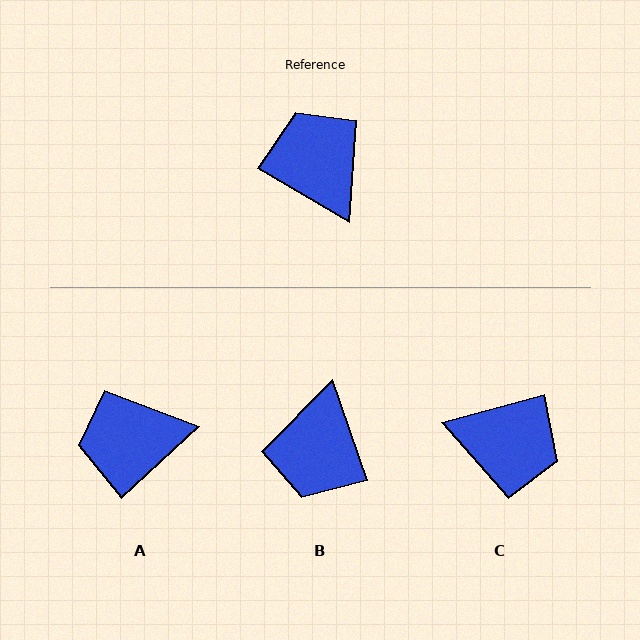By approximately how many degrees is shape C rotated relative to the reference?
Approximately 135 degrees clockwise.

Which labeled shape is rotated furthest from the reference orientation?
B, about 139 degrees away.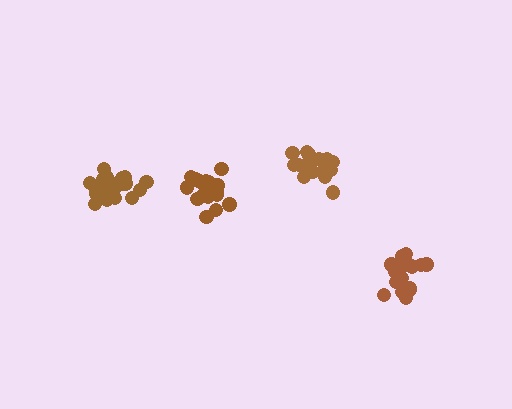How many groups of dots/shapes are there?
There are 4 groups.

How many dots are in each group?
Group 1: 16 dots, Group 2: 21 dots, Group 3: 19 dots, Group 4: 19 dots (75 total).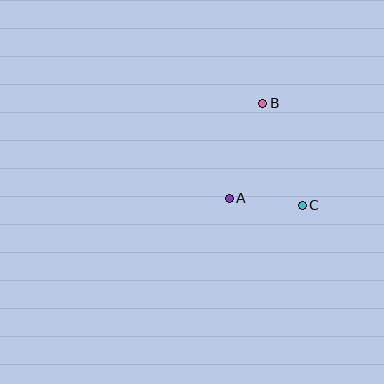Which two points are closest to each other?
Points A and C are closest to each other.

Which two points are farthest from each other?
Points B and C are farthest from each other.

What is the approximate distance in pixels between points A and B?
The distance between A and B is approximately 101 pixels.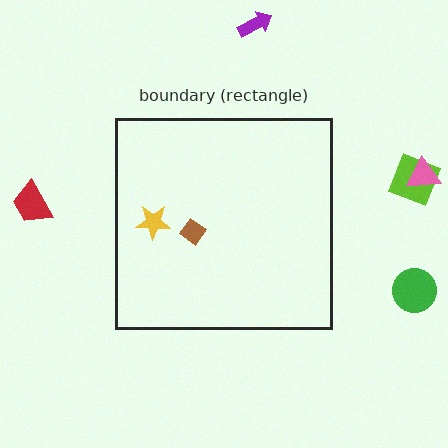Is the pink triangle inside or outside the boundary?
Outside.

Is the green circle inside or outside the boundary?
Outside.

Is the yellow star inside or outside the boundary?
Inside.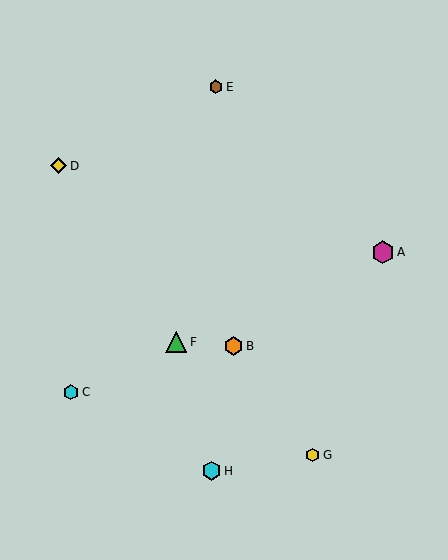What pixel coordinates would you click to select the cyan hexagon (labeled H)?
Click at (212, 471) to select the cyan hexagon H.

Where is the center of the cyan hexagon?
The center of the cyan hexagon is at (212, 471).